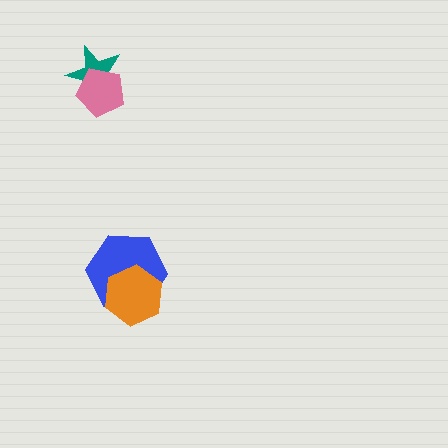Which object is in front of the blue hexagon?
The orange hexagon is in front of the blue hexagon.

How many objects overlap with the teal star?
1 object overlaps with the teal star.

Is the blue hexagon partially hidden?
Yes, it is partially covered by another shape.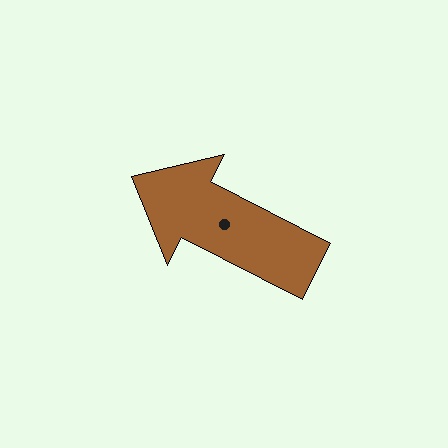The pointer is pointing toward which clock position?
Roughly 10 o'clock.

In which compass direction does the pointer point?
Northwest.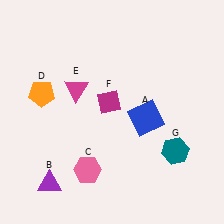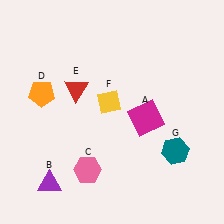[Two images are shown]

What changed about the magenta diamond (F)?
In Image 1, F is magenta. In Image 2, it changed to yellow.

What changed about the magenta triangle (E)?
In Image 1, E is magenta. In Image 2, it changed to red.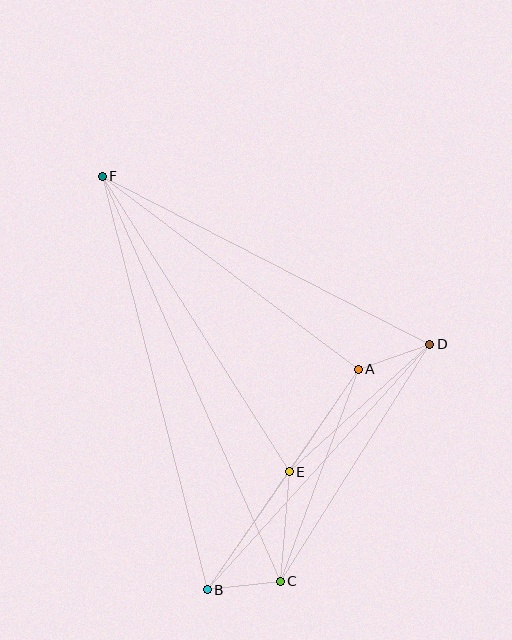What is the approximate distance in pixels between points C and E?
The distance between C and E is approximately 110 pixels.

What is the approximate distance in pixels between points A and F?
The distance between A and F is approximately 321 pixels.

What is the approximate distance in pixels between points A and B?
The distance between A and B is approximately 267 pixels.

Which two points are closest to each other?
Points B and C are closest to each other.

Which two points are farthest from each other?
Points C and F are farthest from each other.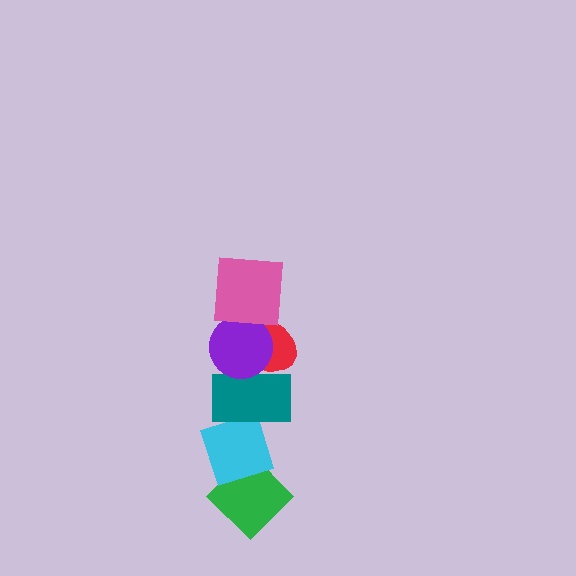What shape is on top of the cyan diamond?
The teal rectangle is on top of the cyan diamond.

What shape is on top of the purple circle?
The pink square is on top of the purple circle.